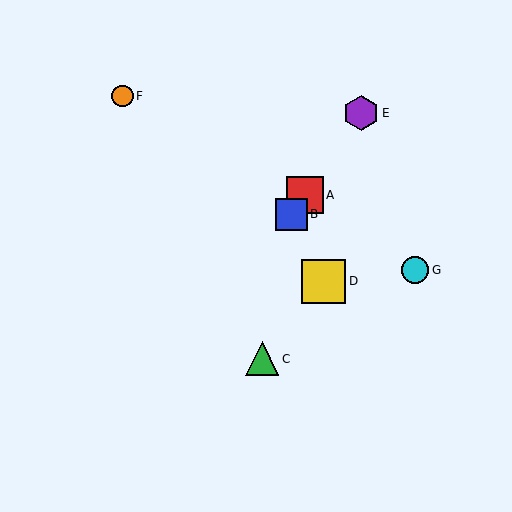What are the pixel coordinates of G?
Object G is at (415, 270).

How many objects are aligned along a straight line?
3 objects (A, B, E) are aligned along a straight line.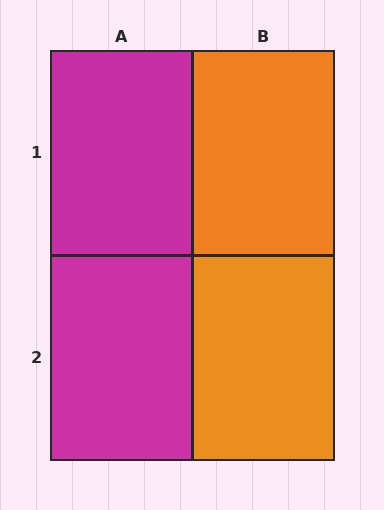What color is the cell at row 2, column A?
Magenta.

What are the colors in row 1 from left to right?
Magenta, orange.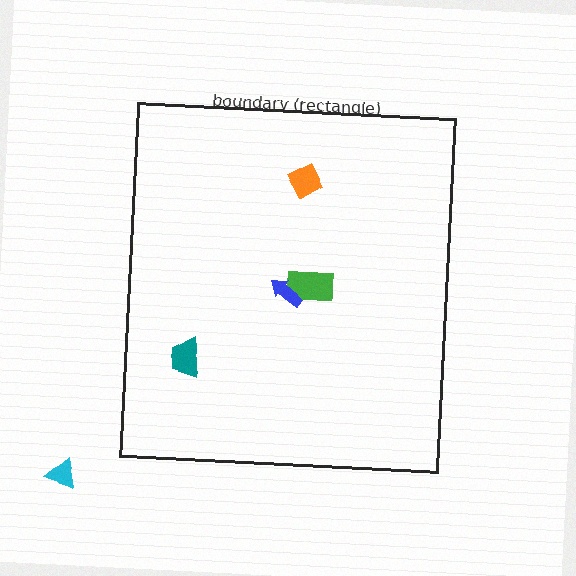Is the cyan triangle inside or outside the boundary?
Outside.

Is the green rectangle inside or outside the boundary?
Inside.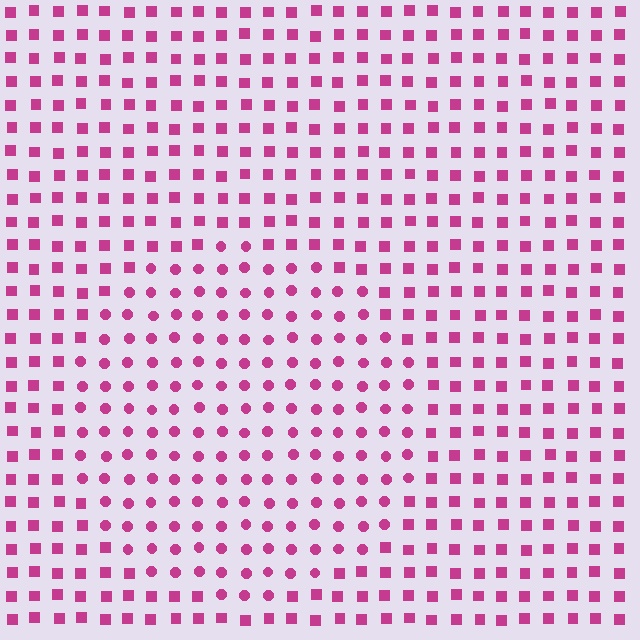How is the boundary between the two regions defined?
The boundary is defined by a change in element shape: circles inside vs. squares outside. All elements share the same color and spacing.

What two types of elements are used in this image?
The image uses circles inside the circle region and squares outside it.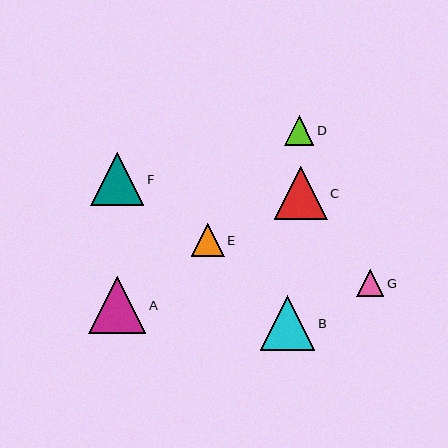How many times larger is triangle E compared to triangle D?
Triangle E is approximately 1.1 times the size of triangle D.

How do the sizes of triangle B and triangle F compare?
Triangle B and triangle F are approximately the same size.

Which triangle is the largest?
Triangle A is the largest with a size of approximately 57 pixels.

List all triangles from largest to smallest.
From largest to smallest: A, B, F, C, E, D, G.